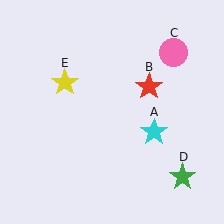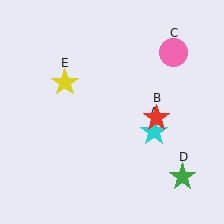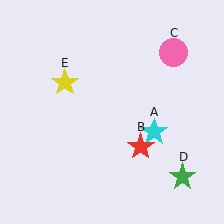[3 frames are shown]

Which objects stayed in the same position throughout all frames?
Cyan star (object A) and pink circle (object C) and green star (object D) and yellow star (object E) remained stationary.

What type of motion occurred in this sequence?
The red star (object B) rotated clockwise around the center of the scene.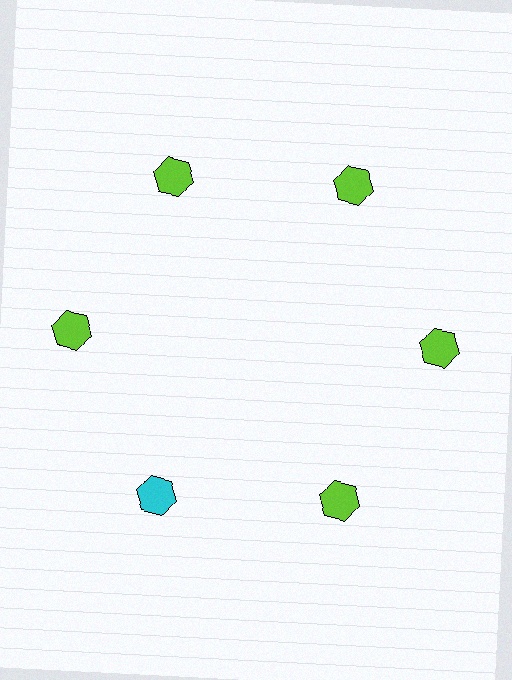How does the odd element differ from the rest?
It has a different color: cyan instead of lime.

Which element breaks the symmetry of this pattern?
The cyan hexagon at roughly the 7 o'clock position breaks the symmetry. All other shapes are lime hexagons.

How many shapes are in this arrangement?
There are 6 shapes arranged in a ring pattern.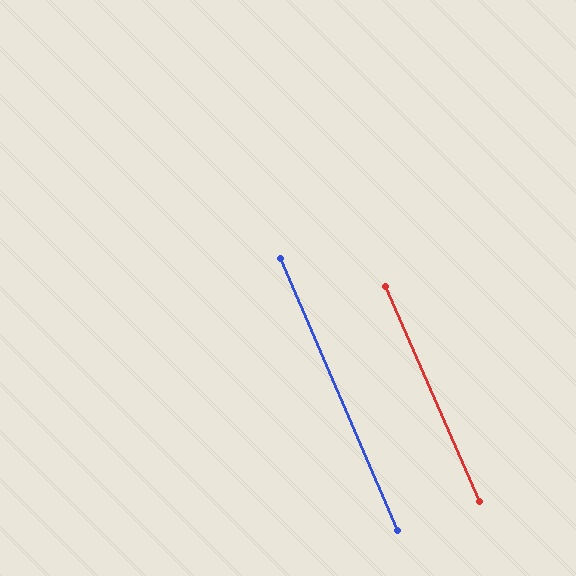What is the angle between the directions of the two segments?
Approximately 0 degrees.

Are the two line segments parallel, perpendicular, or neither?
Parallel — their directions differ by only 0.3°.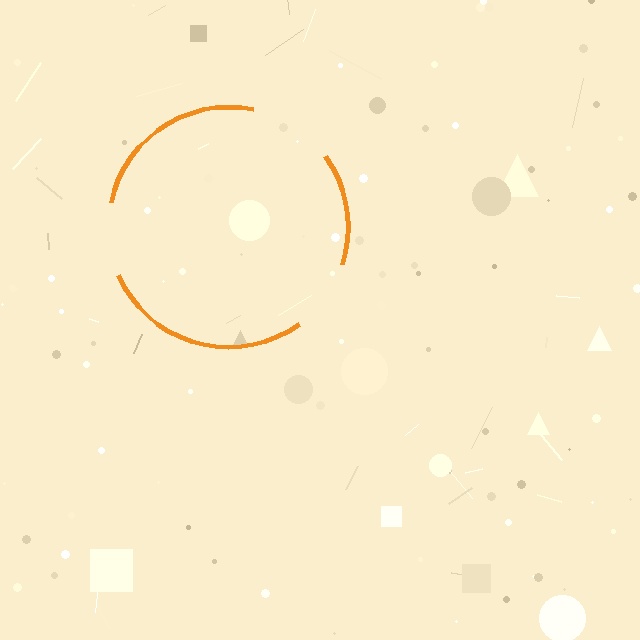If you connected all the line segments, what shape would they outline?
They would outline a circle.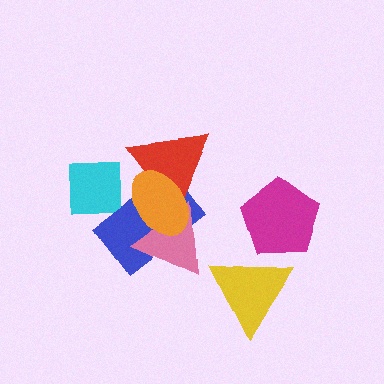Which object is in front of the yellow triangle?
The magenta pentagon is in front of the yellow triangle.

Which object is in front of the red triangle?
The orange ellipse is in front of the red triangle.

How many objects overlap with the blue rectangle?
4 objects overlap with the blue rectangle.